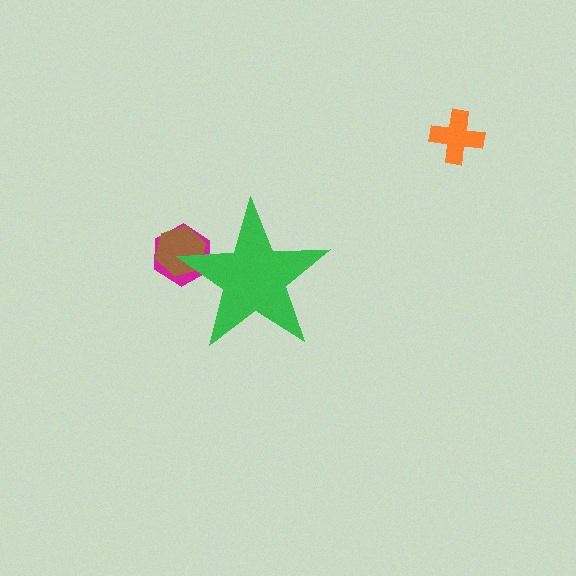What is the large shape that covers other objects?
A green star.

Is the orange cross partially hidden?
No, the orange cross is fully visible.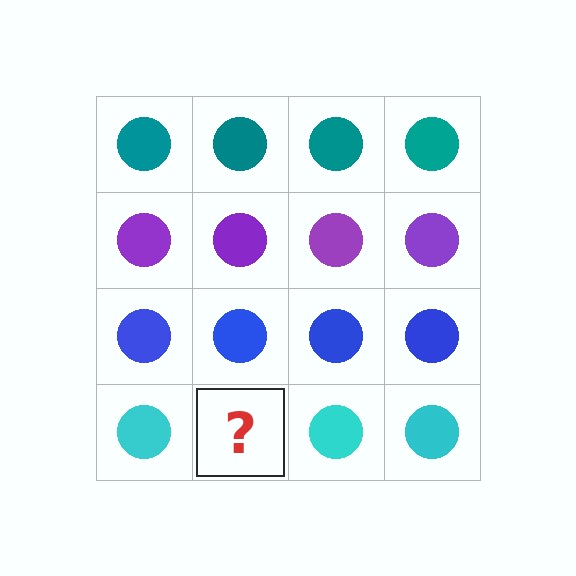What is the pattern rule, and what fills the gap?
The rule is that each row has a consistent color. The gap should be filled with a cyan circle.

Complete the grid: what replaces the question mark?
The question mark should be replaced with a cyan circle.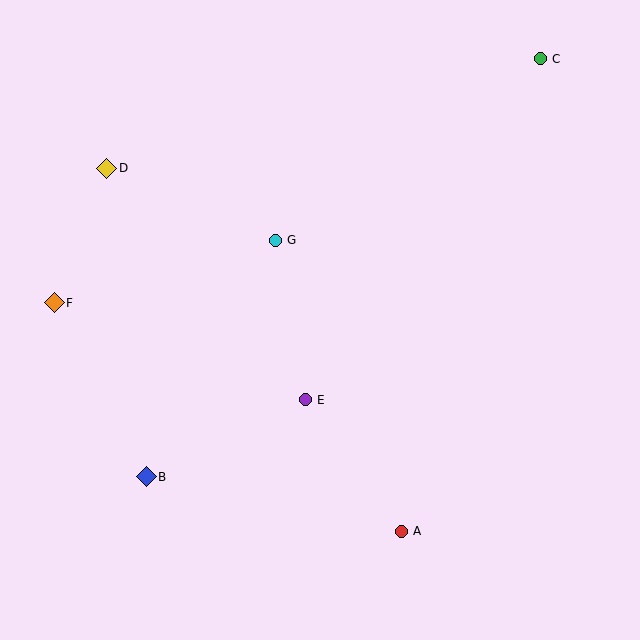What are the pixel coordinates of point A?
Point A is at (401, 531).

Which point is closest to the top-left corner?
Point D is closest to the top-left corner.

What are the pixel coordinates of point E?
Point E is at (305, 400).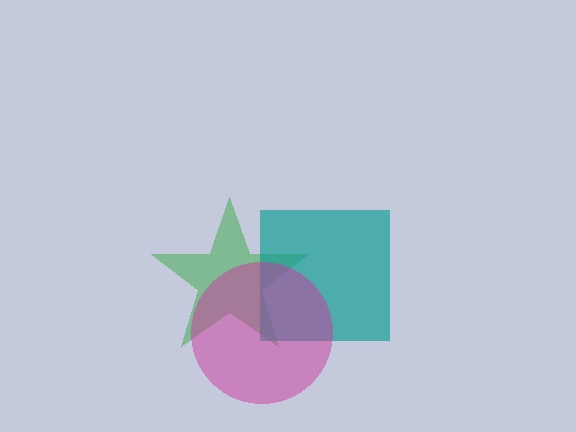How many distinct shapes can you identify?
There are 3 distinct shapes: a green star, a teal square, a magenta circle.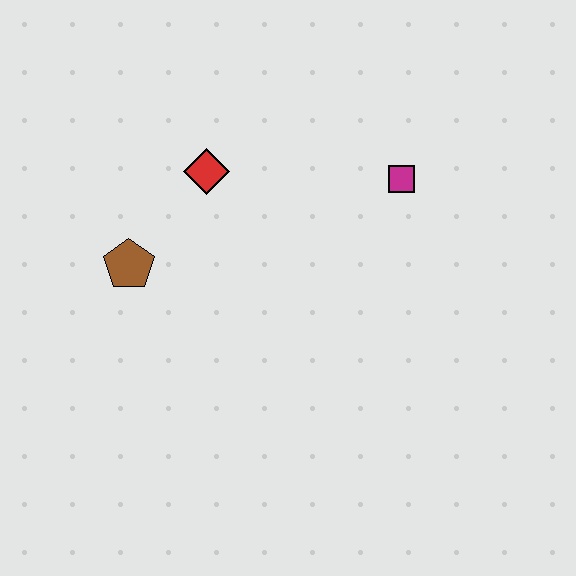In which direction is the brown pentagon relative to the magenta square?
The brown pentagon is to the left of the magenta square.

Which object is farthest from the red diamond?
The magenta square is farthest from the red diamond.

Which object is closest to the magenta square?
The red diamond is closest to the magenta square.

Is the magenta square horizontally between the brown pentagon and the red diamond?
No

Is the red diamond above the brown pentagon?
Yes